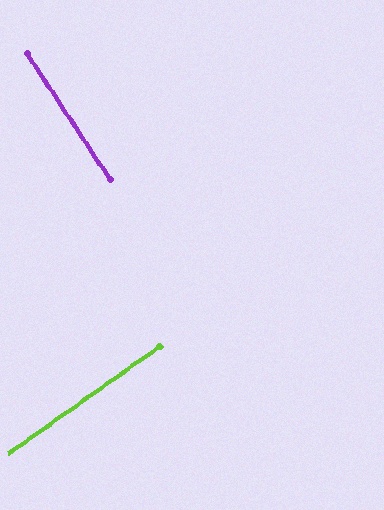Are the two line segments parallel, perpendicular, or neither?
Perpendicular — they meet at approximately 88°.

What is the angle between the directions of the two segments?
Approximately 88 degrees.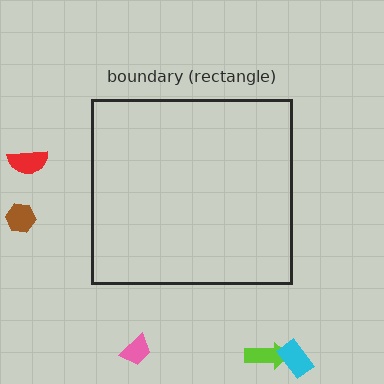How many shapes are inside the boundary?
0 inside, 5 outside.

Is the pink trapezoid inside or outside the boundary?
Outside.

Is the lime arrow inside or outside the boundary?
Outside.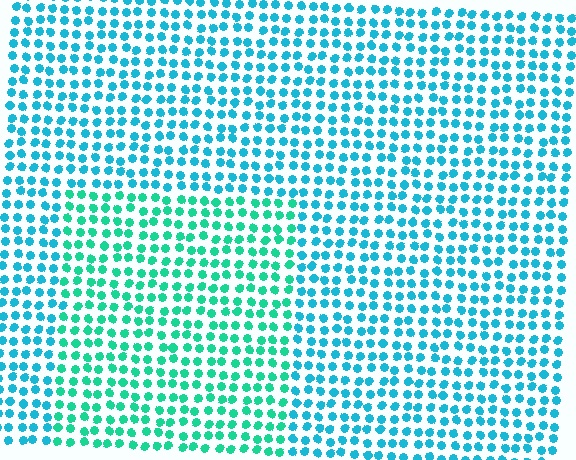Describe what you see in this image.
The image is filled with small cyan elements in a uniform arrangement. A rectangle-shaped region is visible where the elements are tinted to a slightly different hue, forming a subtle color boundary.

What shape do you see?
I see a rectangle.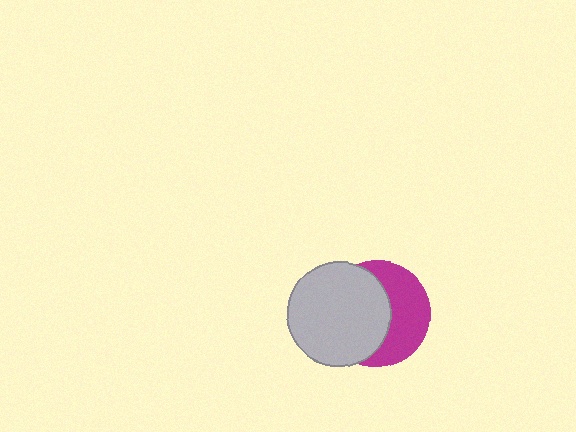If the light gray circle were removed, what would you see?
You would see the complete magenta circle.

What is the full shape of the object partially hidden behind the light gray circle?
The partially hidden object is a magenta circle.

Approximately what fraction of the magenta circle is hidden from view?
Roughly 55% of the magenta circle is hidden behind the light gray circle.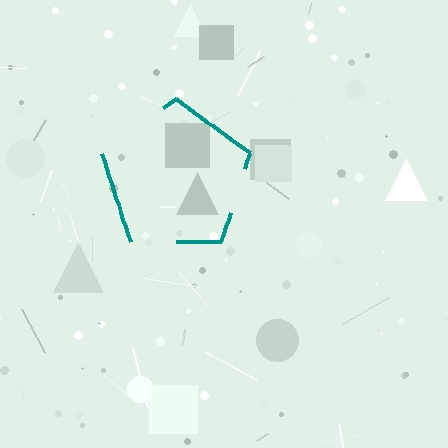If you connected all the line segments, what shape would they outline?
They would outline a pentagon.